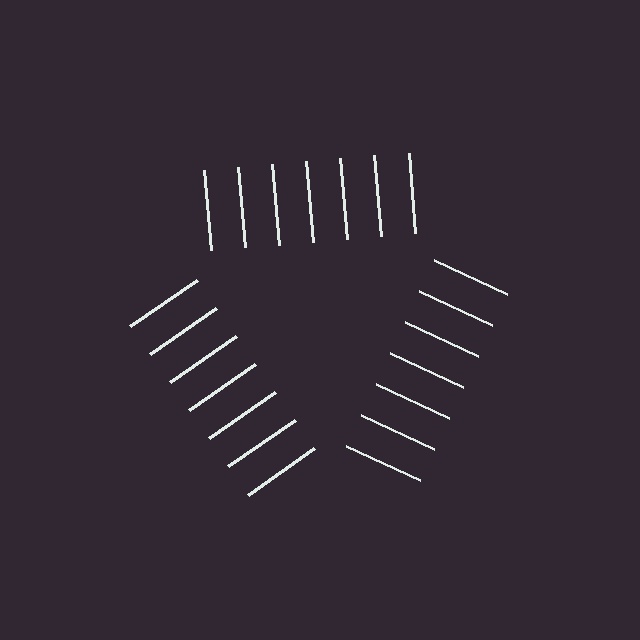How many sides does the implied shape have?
3 sides — the line-ends trace a triangle.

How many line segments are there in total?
21 — 7 along each of the 3 edges.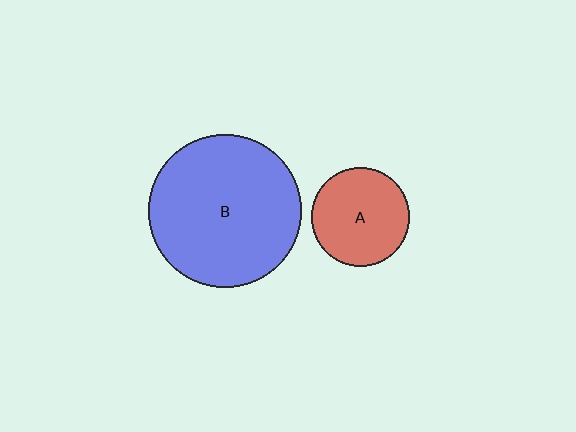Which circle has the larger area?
Circle B (blue).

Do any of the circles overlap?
No, none of the circles overlap.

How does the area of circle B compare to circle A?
Approximately 2.4 times.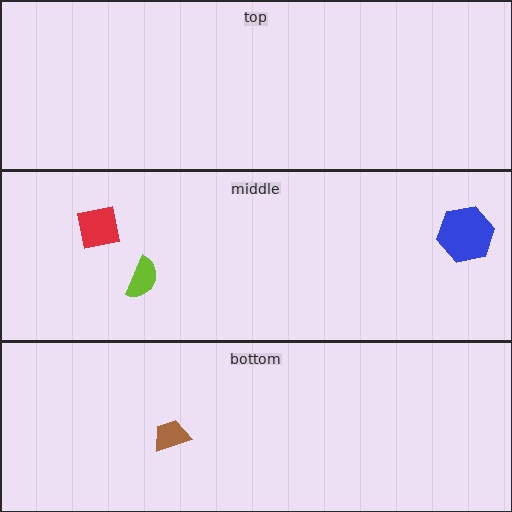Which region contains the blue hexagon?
The middle region.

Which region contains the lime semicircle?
The middle region.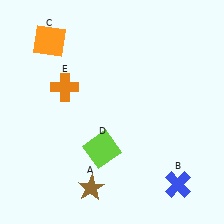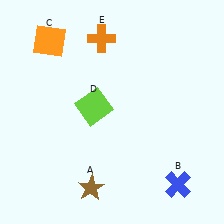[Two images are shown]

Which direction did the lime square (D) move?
The lime square (D) moved up.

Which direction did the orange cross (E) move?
The orange cross (E) moved up.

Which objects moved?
The objects that moved are: the lime square (D), the orange cross (E).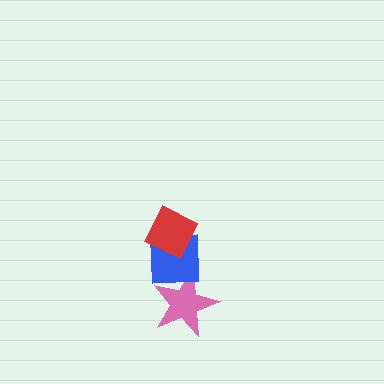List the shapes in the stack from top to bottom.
From top to bottom: the red diamond, the blue square, the pink star.